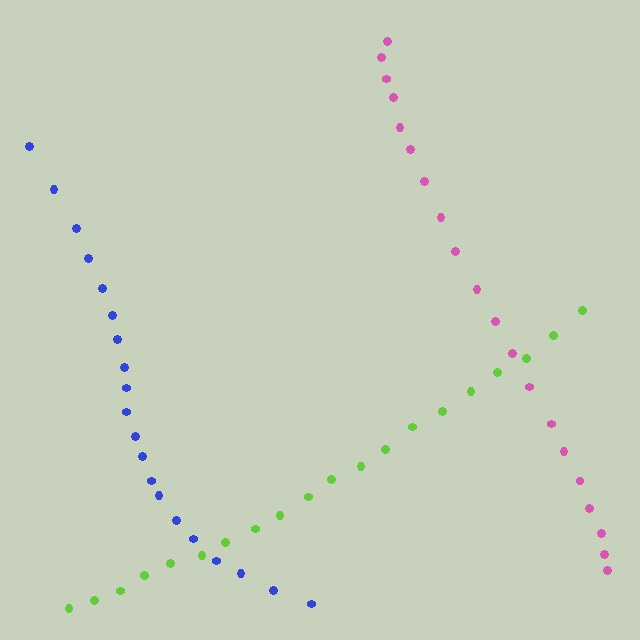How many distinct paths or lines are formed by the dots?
There are 3 distinct paths.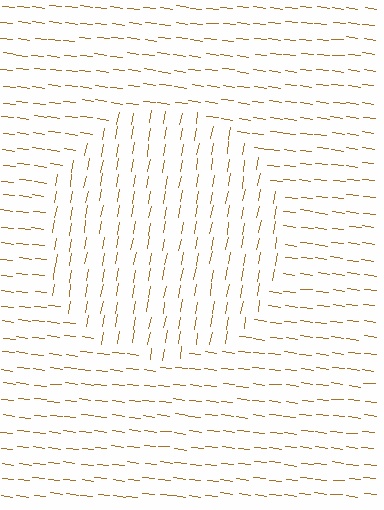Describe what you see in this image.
The image is filled with small brown line segments. A circle region in the image has lines oriented differently from the surrounding lines, creating a visible texture boundary.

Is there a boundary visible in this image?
Yes, there is a texture boundary formed by a change in line orientation.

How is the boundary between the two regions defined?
The boundary is defined purely by a change in line orientation (approximately 87 degrees difference). All lines are the same color and thickness.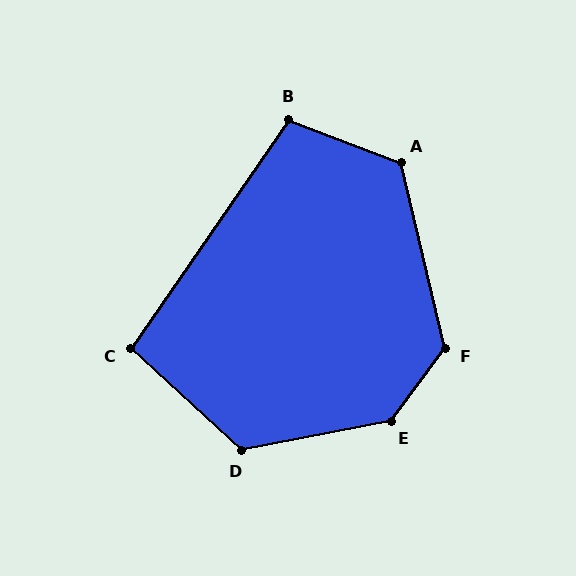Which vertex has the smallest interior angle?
C, at approximately 98 degrees.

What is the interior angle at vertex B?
Approximately 103 degrees (obtuse).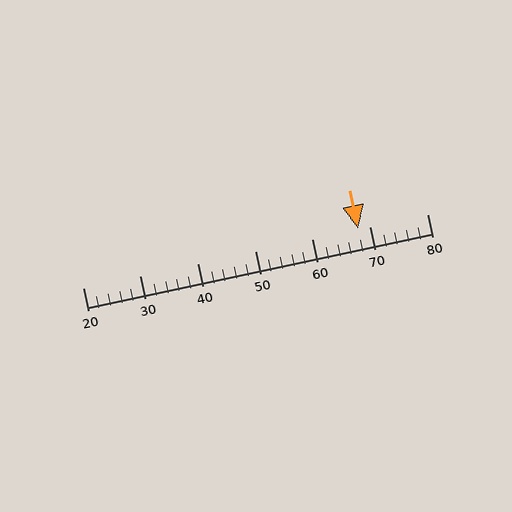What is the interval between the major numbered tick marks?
The major tick marks are spaced 10 units apart.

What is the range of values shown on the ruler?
The ruler shows values from 20 to 80.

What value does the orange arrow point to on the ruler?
The orange arrow points to approximately 68.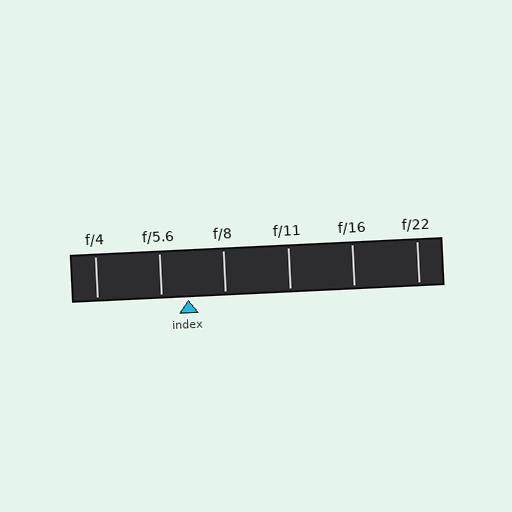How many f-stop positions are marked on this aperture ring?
There are 6 f-stop positions marked.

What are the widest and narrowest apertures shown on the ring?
The widest aperture shown is f/4 and the narrowest is f/22.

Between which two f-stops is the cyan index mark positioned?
The index mark is between f/5.6 and f/8.